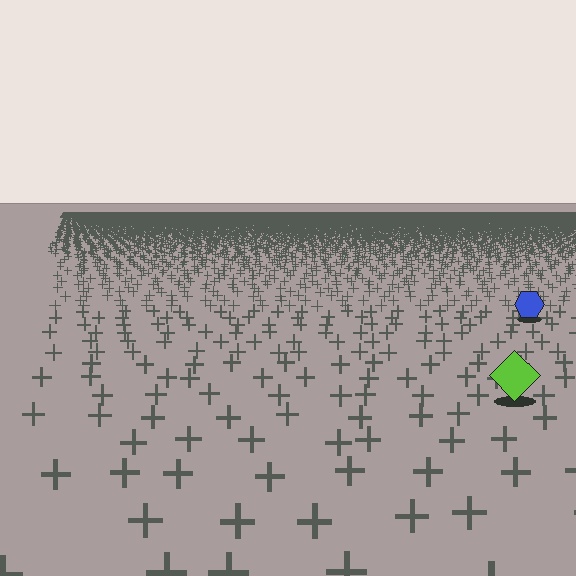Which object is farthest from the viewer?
The blue hexagon is farthest from the viewer. It appears smaller and the ground texture around it is denser.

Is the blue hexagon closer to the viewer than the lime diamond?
No. The lime diamond is closer — you can tell from the texture gradient: the ground texture is coarser near it.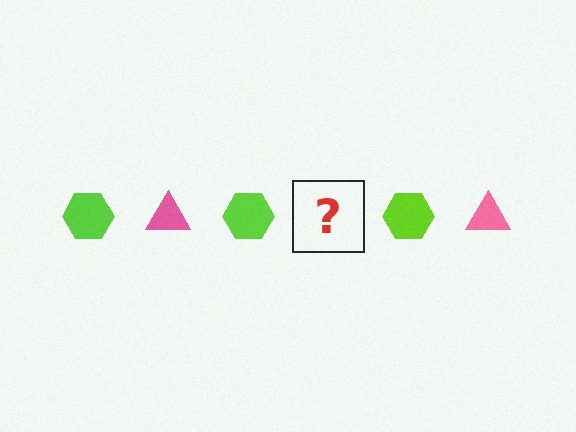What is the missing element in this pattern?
The missing element is a pink triangle.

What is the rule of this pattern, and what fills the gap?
The rule is that the pattern alternates between lime hexagon and pink triangle. The gap should be filled with a pink triangle.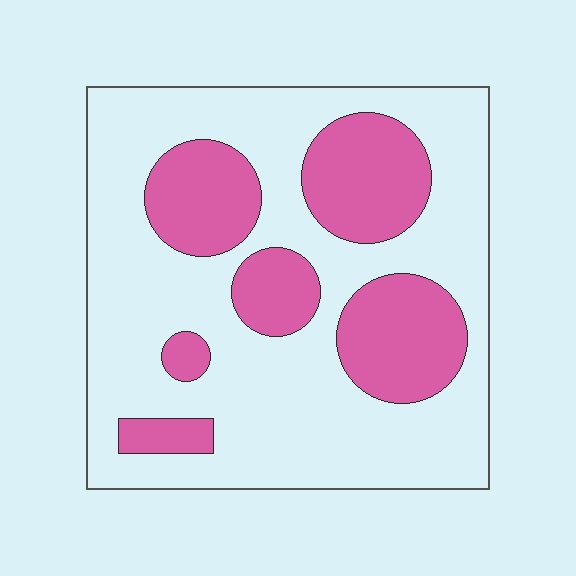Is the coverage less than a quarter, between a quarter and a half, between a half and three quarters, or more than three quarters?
Between a quarter and a half.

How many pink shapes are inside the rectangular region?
6.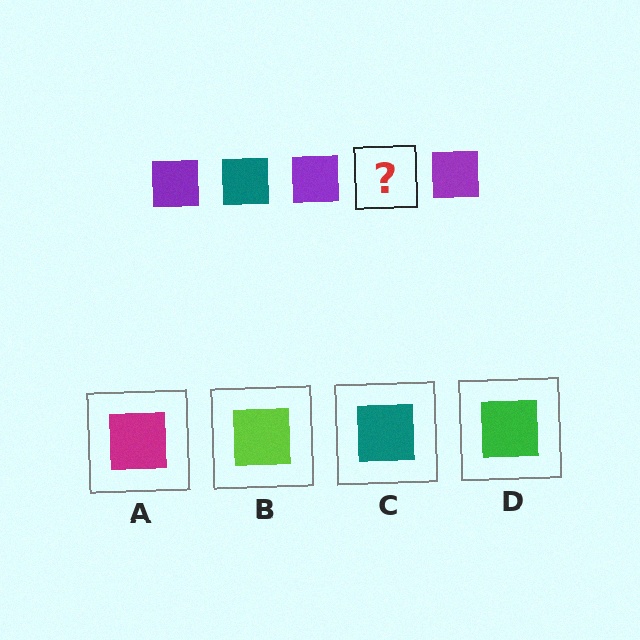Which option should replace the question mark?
Option C.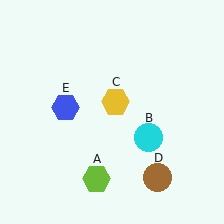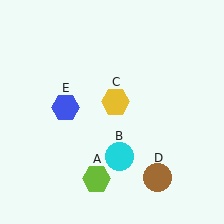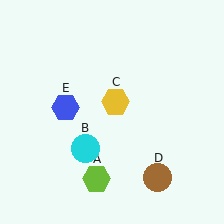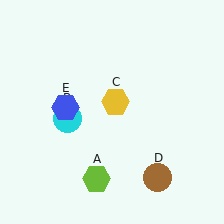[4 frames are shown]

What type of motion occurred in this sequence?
The cyan circle (object B) rotated clockwise around the center of the scene.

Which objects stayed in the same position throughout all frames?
Lime hexagon (object A) and yellow hexagon (object C) and brown circle (object D) and blue hexagon (object E) remained stationary.